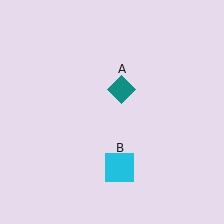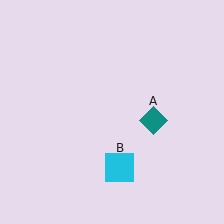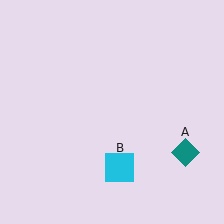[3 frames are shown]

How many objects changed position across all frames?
1 object changed position: teal diamond (object A).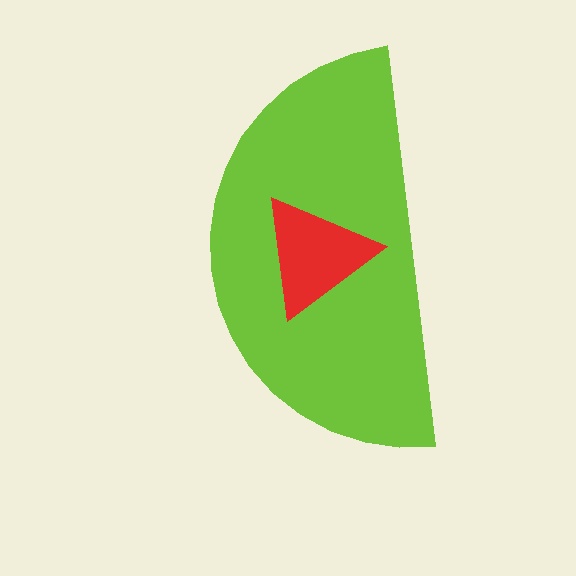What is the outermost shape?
The lime semicircle.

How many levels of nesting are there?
2.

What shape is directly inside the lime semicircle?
The red triangle.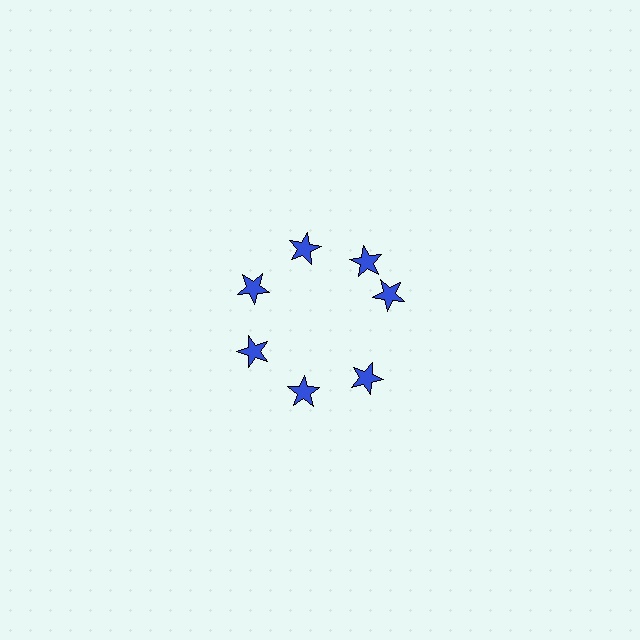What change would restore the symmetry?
The symmetry would be restored by rotating it back into even spacing with its neighbors so that all 7 stars sit at equal angles and equal distance from the center.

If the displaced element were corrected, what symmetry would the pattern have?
It would have 7-fold rotational symmetry — the pattern would map onto itself every 51 degrees.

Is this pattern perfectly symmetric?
No. The 7 blue stars are arranged in a ring, but one element near the 3 o'clock position is rotated out of alignment along the ring, breaking the 7-fold rotational symmetry.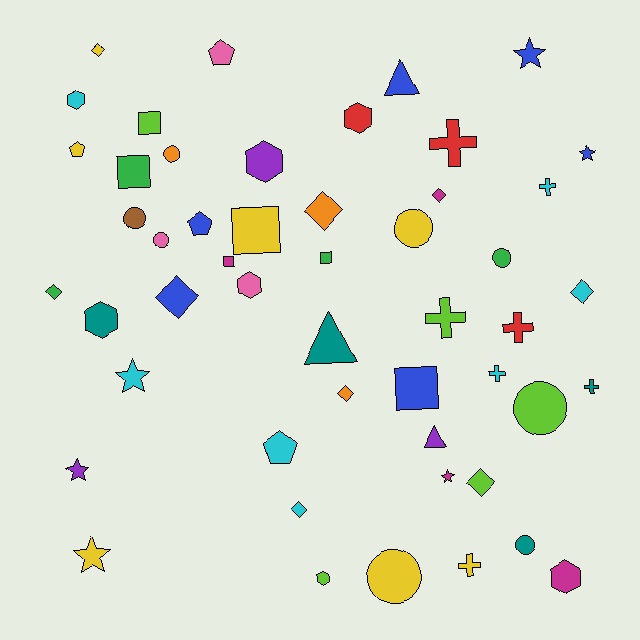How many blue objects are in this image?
There are 6 blue objects.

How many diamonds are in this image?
There are 9 diamonds.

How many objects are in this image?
There are 50 objects.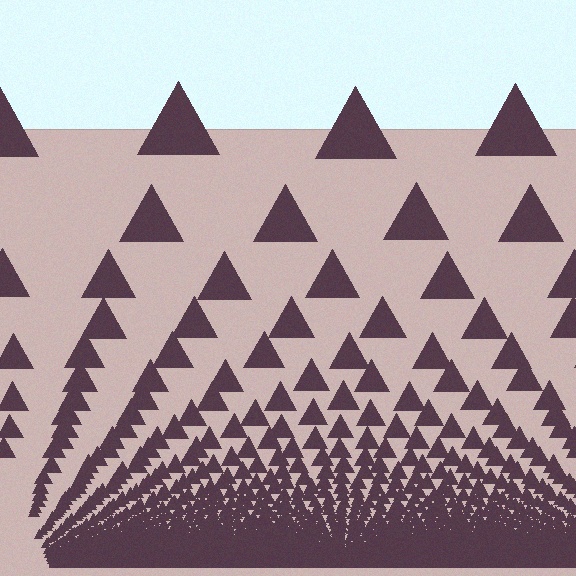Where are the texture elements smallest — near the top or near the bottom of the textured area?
Near the bottom.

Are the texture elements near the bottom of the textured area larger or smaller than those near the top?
Smaller. The gradient is inverted — elements near the bottom are smaller and denser.